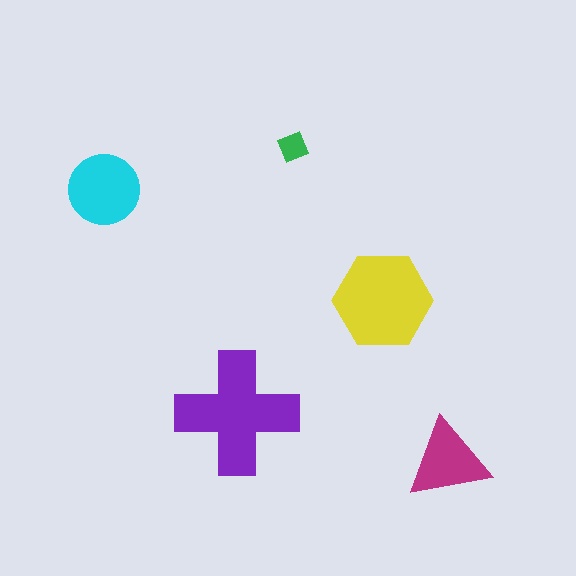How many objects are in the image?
There are 5 objects in the image.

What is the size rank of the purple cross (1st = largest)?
1st.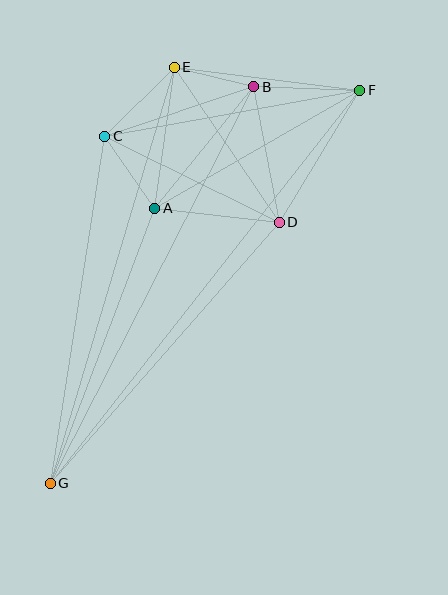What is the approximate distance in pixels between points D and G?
The distance between D and G is approximately 347 pixels.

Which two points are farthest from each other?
Points F and G are farthest from each other.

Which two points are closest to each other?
Points B and E are closest to each other.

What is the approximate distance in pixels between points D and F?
The distance between D and F is approximately 154 pixels.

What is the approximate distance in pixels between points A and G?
The distance between A and G is approximately 294 pixels.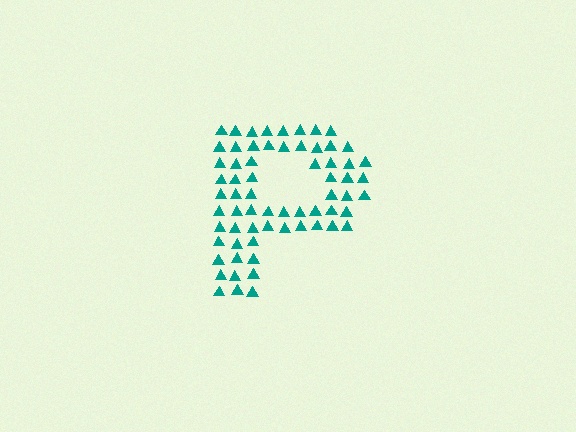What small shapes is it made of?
It is made of small triangles.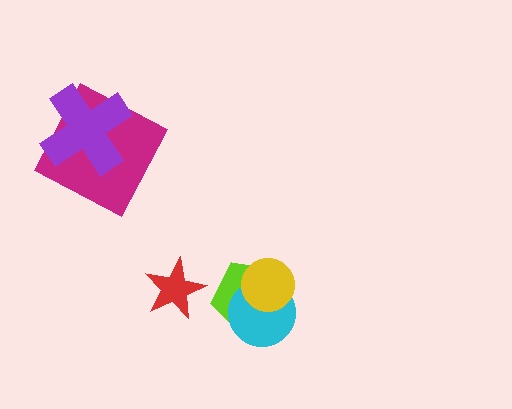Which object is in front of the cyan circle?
The yellow circle is in front of the cyan circle.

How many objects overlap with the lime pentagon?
2 objects overlap with the lime pentagon.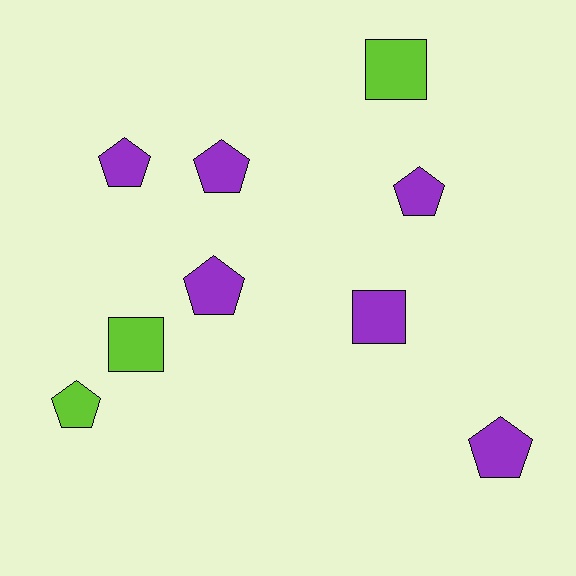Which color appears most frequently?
Purple, with 6 objects.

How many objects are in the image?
There are 9 objects.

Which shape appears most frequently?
Pentagon, with 6 objects.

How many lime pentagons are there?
There is 1 lime pentagon.